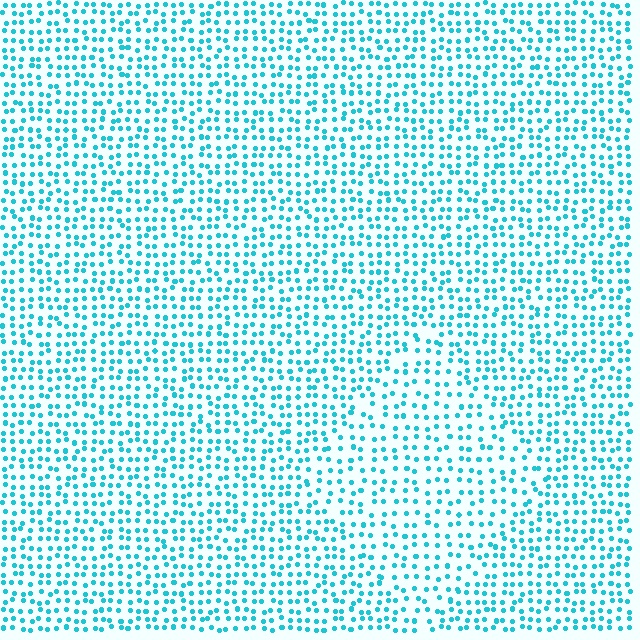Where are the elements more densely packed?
The elements are more densely packed outside the diamond boundary.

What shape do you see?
I see a diamond.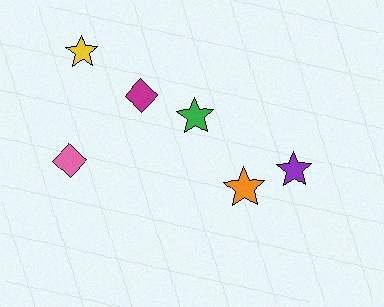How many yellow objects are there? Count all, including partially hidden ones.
There is 1 yellow object.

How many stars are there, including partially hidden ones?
There are 4 stars.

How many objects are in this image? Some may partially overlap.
There are 6 objects.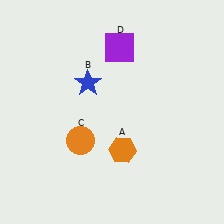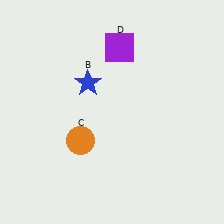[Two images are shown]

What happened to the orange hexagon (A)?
The orange hexagon (A) was removed in Image 2. It was in the bottom-right area of Image 1.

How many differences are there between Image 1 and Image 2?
There is 1 difference between the two images.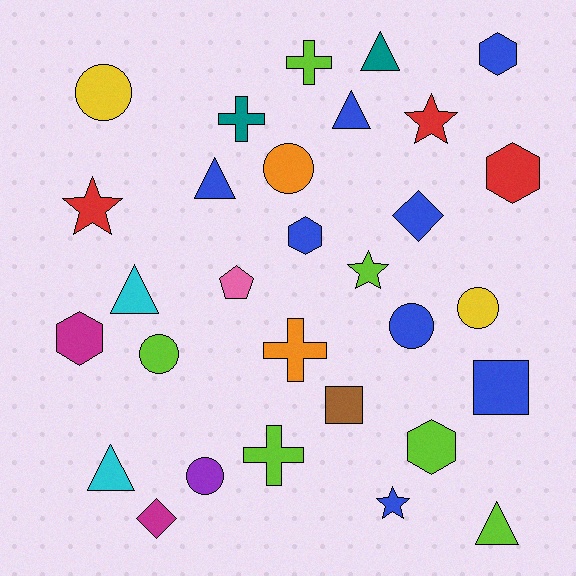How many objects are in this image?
There are 30 objects.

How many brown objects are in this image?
There is 1 brown object.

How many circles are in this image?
There are 6 circles.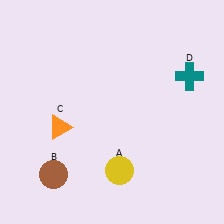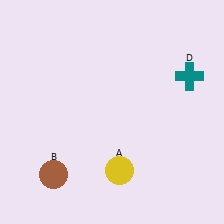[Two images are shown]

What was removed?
The orange triangle (C) was removed in Image 2.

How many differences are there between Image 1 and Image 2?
There is 1 difference between the two images.